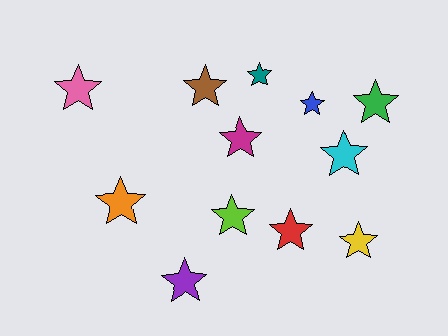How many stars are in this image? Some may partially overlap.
There are 12 stars.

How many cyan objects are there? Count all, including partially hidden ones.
There is 1 cyan object.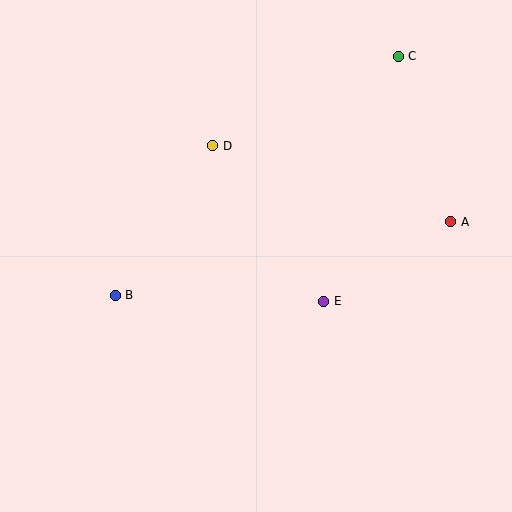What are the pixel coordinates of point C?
Point C is at (398, 56).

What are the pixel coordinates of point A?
Point A is at (451, 222).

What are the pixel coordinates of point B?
Point B is at (115, 295).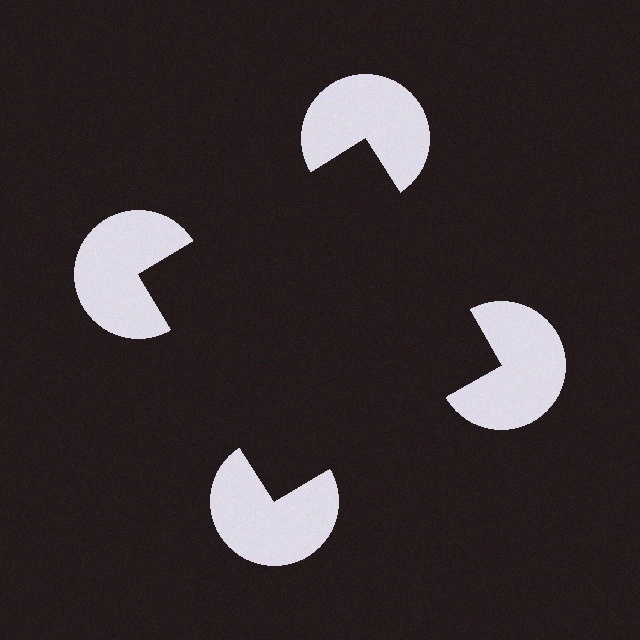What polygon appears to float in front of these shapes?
An illusory square — its edges are inferred from the aligned wedge cuts in the pac-man discs, not physically drawn.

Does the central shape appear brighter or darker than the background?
It typically appears slightly darker than the background, even though no actual brightness change is drawn.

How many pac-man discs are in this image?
There are 4 — one at each vertex of the illusory square.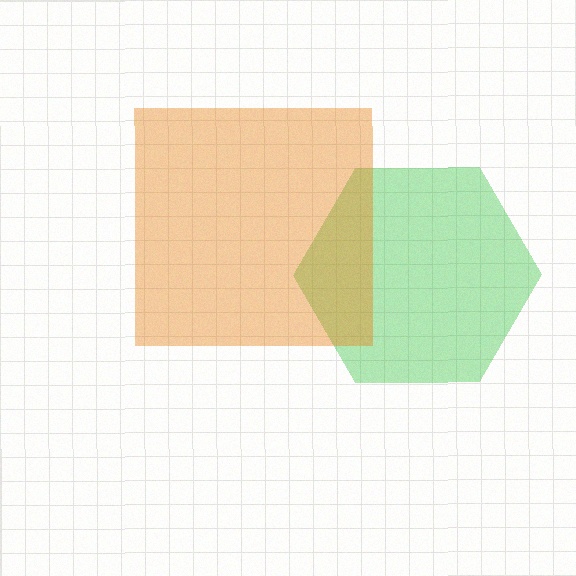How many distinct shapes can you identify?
There are 2 distinct shapes: a green hexagon, an orange square.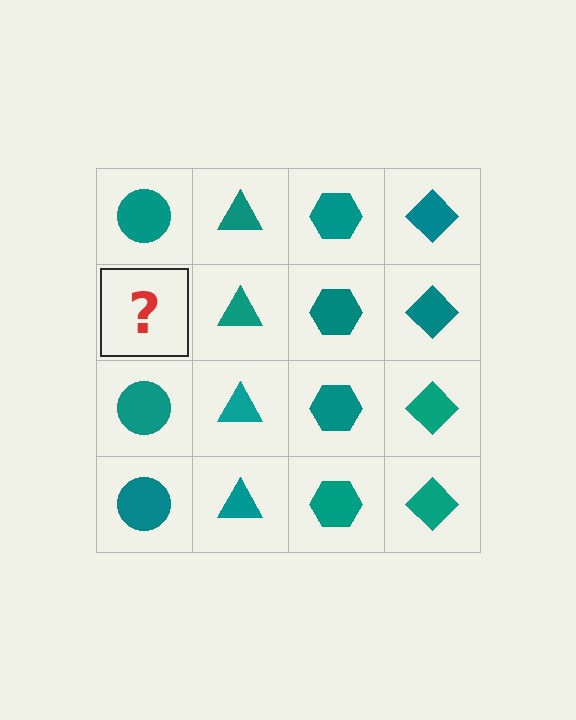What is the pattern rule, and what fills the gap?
The rule is that each column has a consistent shape. The gap should be filled with a teal circle.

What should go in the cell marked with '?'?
The missing cell should contain a teal circle.